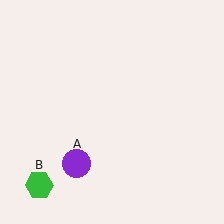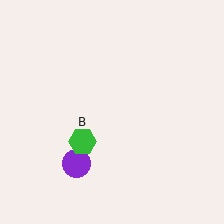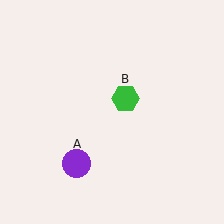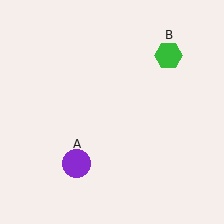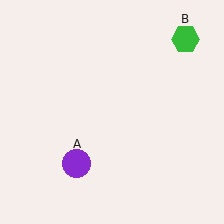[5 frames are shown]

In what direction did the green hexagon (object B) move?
The green hexagon (object B) moved up and to the right.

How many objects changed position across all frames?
1 object changed position: green hexagon (object B).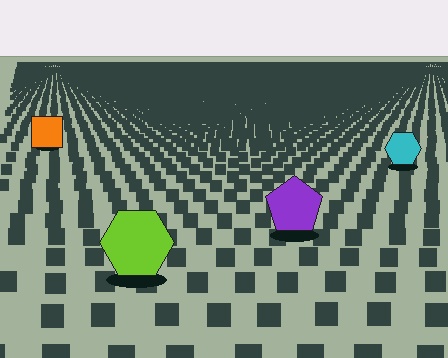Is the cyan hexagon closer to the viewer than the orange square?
Yes. The cyan hexagon is closer — you can tell from the texture gradient: the ground texture is coarser near it.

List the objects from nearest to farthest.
From nearest to farthest: the lime hexagon, the purple pentagon, the cyan hexagon, the orange square.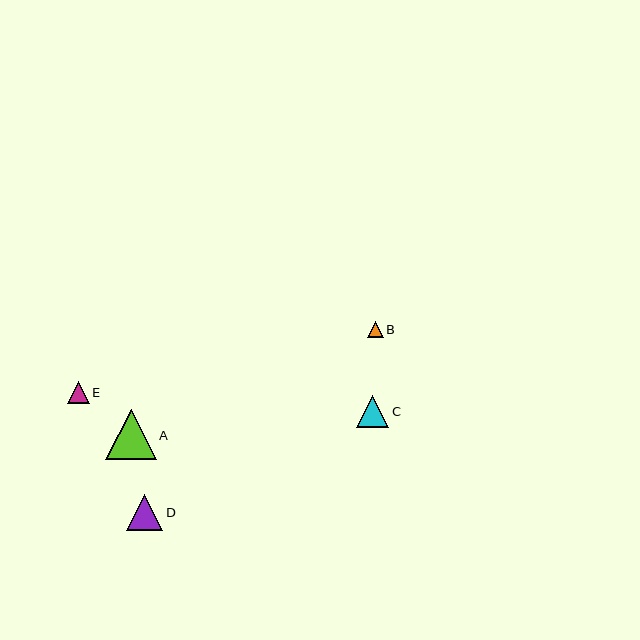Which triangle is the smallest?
Triangle B is the smallest with a size of approximately 15 pixels.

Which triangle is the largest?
Triangle A is the largest with a size of approximately 50 pixels.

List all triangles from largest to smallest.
From largest to smallest: A, D, C, E, B.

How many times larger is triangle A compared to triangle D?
Triangle A is approximately 1.4 times the size of triangle D.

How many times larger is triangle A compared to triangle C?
Triangle A is approximately 1.6 times the size of triangle C.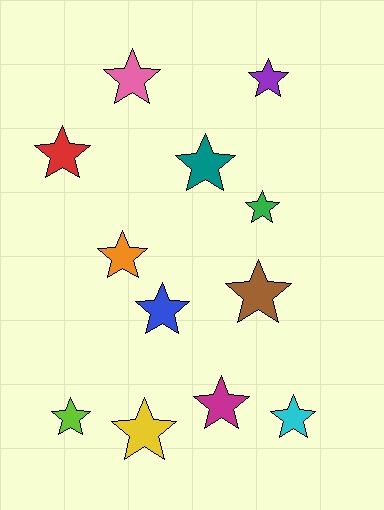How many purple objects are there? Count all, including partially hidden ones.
There is 1 purple object.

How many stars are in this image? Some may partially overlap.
There are 12 stars.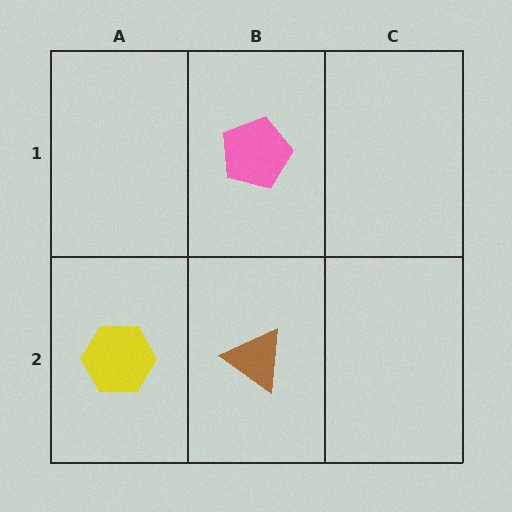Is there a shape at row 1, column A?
No, that cell is empty.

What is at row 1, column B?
A pink pentagon.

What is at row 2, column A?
A yellow hexagon.